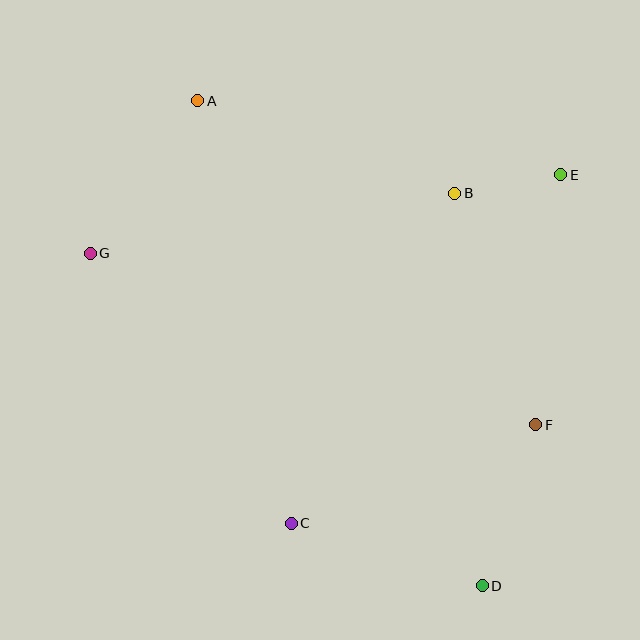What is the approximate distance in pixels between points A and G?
The distance between A and G is approximately 187 pixels.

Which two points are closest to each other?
Points B and E are closest to each other.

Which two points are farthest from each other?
Points A and D are farthest from each other.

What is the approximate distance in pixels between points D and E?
The distance between D and E is approximately 418 pixels.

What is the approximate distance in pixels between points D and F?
The distance between D and F is approximately 170 pixels.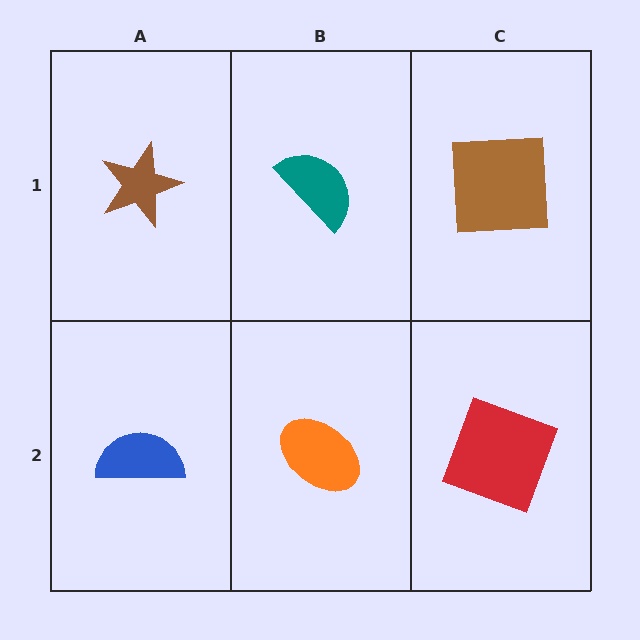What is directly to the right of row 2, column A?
An orange ellipse.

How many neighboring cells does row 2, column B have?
3.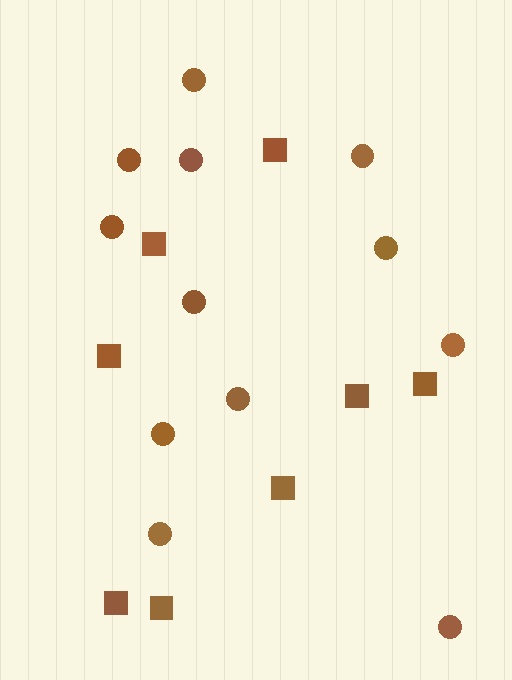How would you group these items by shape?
There are 2 groups: one group of squares (8) and one group of circles (12).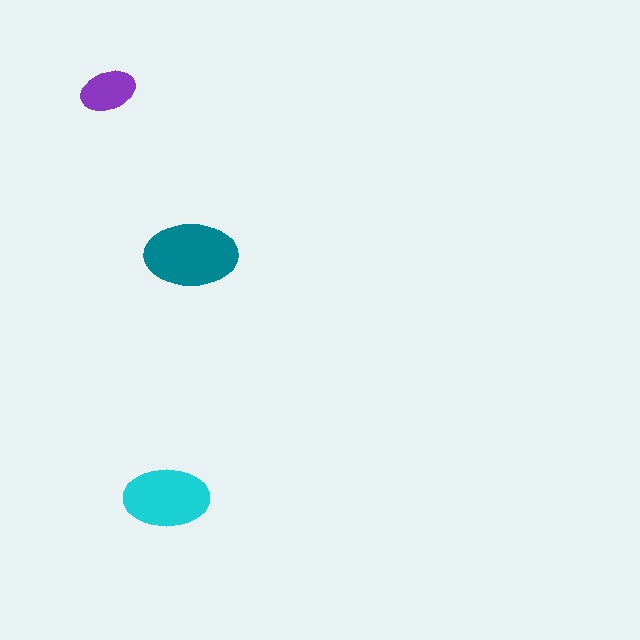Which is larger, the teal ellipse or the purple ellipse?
The teal one.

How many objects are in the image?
There are 3 objects in the image.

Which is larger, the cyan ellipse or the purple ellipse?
The cyan one.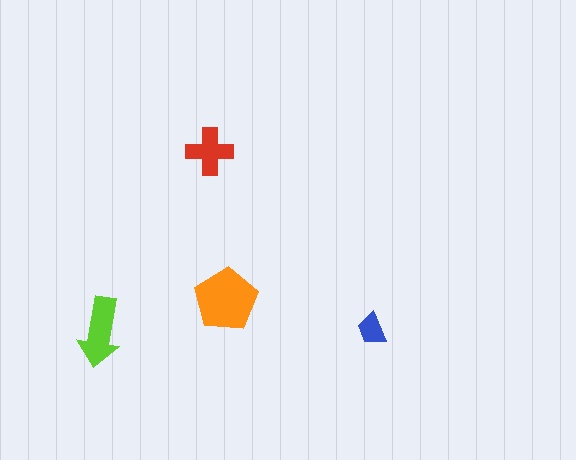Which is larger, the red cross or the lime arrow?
The lime arrow.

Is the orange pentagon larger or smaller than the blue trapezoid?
Larger.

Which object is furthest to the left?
The lime arrow is leftmost.